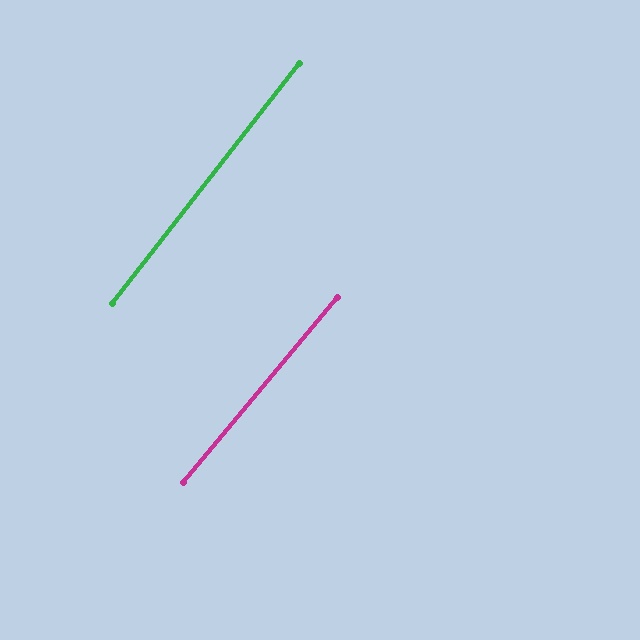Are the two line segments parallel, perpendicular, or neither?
Parallel — their directions differ by only 1.9°.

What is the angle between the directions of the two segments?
Approximately 2 degrees.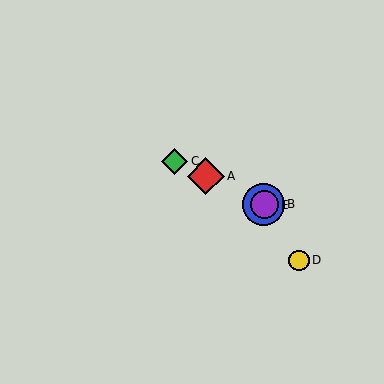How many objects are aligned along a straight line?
4 objects (A, B, C, E) are aligned along a straight line.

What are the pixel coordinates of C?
Object C is at (174, 162).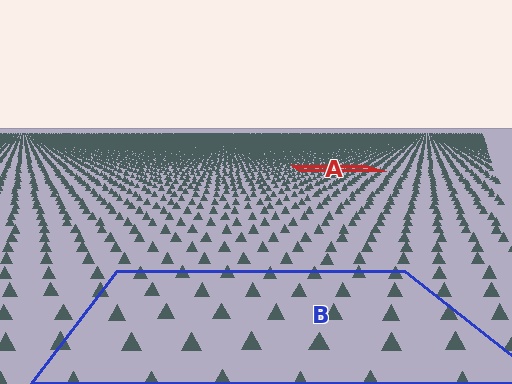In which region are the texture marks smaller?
The texture marks are smaller in region A, because it is farther away.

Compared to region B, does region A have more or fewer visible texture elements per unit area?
Region A has more texture elements per unit area — they are packed more densely because it is farther away.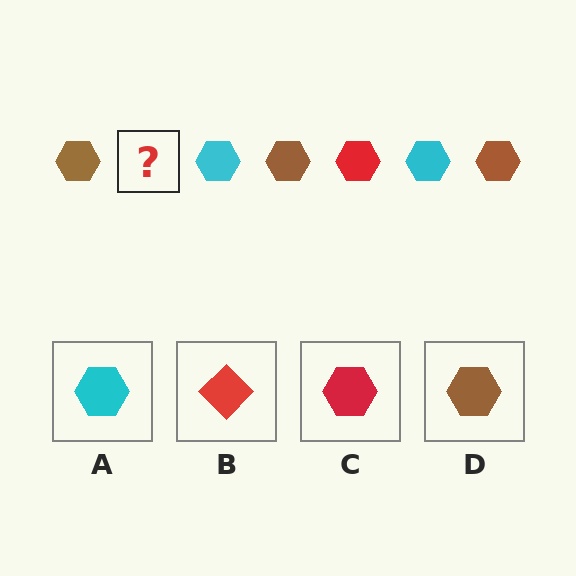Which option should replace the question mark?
Option C.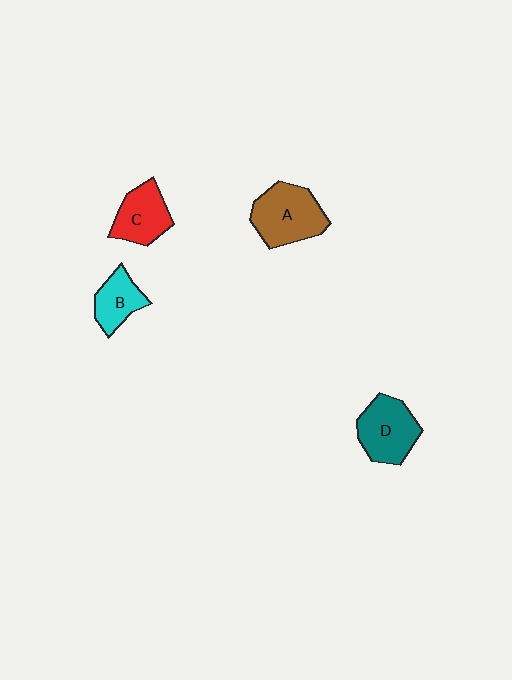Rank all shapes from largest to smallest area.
From largest to smallest: A (brown), D (teal), C (red), B (cyan).